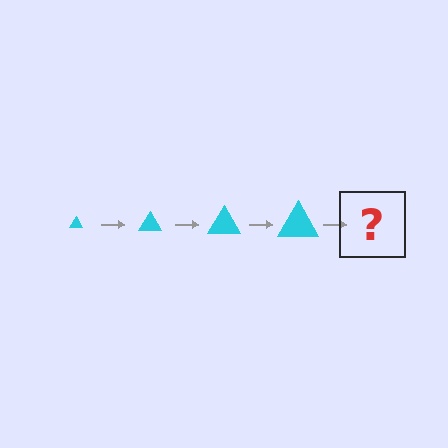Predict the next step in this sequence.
The next step is a cyan triangle, larger than the previous one.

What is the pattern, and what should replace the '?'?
The pattern is that the triangle gets progressively larger each step. The '?' should be a cyan triangle, larger than the previous one.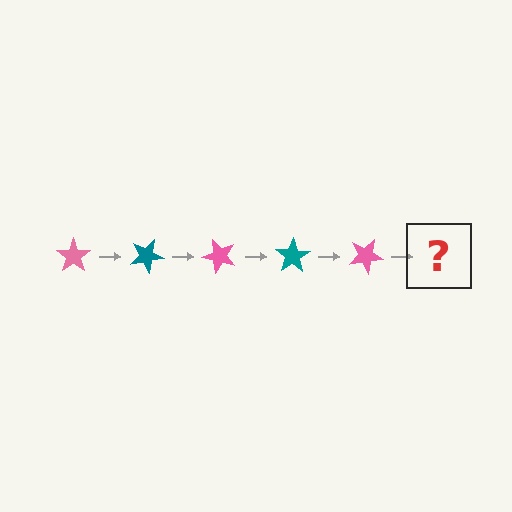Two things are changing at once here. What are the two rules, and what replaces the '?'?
The two rules are that it rotates 25 degrees each step and the color cycles through pink and teal. The '?' should be a teal star, rotated 125 degrees from the start.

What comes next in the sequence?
The next element should be a teal star, rotated 125 degrees from the start.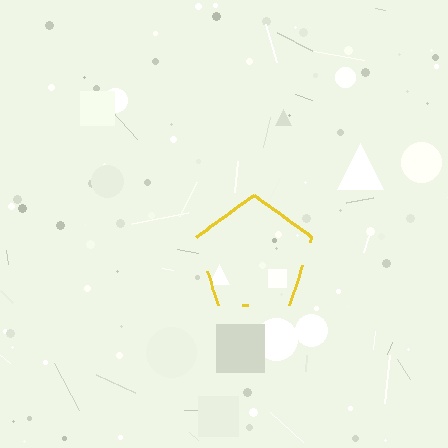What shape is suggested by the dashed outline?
The dashed outline suggests a pentagon.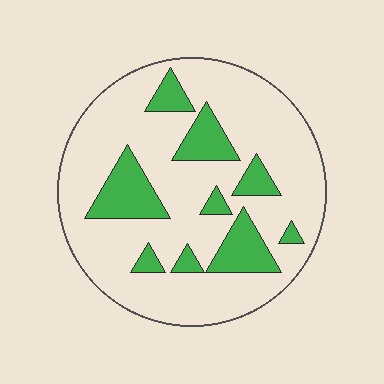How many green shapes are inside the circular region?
9.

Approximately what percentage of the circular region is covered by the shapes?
Approximately 20%.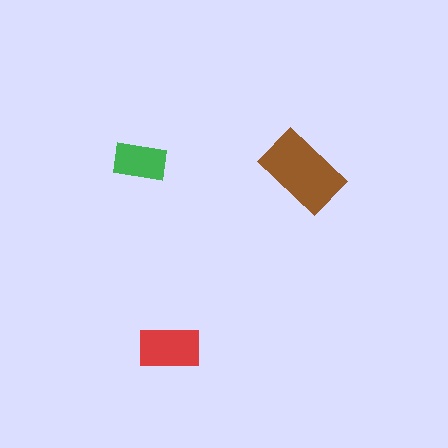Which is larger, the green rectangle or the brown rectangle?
The brown one.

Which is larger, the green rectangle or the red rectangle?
The red one.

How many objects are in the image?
There are 3 objects in the image.